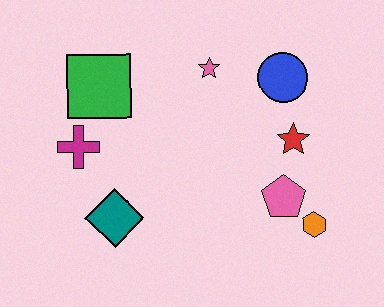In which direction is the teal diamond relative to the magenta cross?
The teal diamond is below the magenta cross.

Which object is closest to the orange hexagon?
The pink pentagon is closest to the orange hexagon.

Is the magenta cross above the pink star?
No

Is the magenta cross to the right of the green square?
No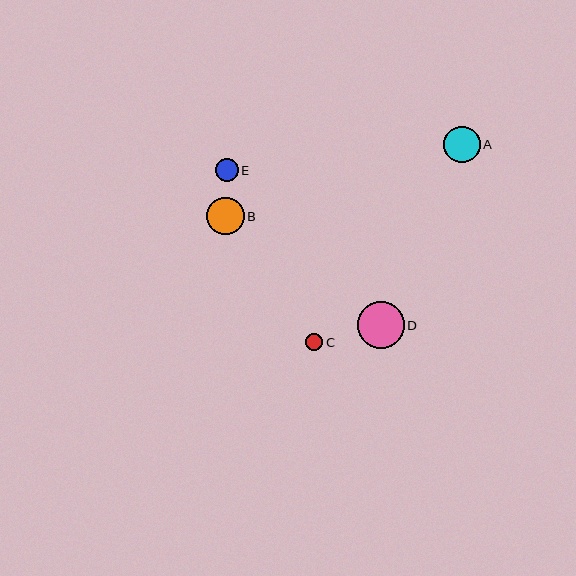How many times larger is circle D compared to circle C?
Circle D is approximately 2.8 times the size of circle C.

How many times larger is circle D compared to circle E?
Circle D is approximately 2.0 times the size of circle E.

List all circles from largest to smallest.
From largest to smallest: D, B, A, E, C.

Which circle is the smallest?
Circle C is the smallest with a size of approximately 17 pixels.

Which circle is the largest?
Circle D is the largest with a size of approximately 47 pixels.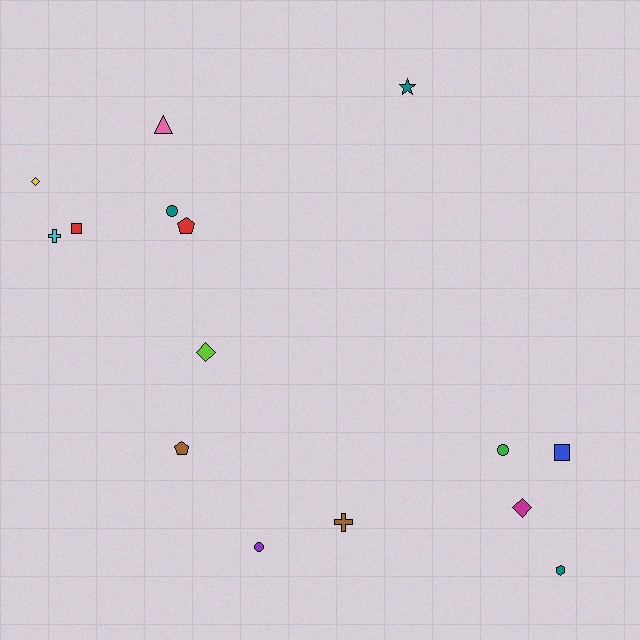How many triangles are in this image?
There is 1 triangle.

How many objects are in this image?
There are 15 objects.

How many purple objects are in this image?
There is 1 purple object.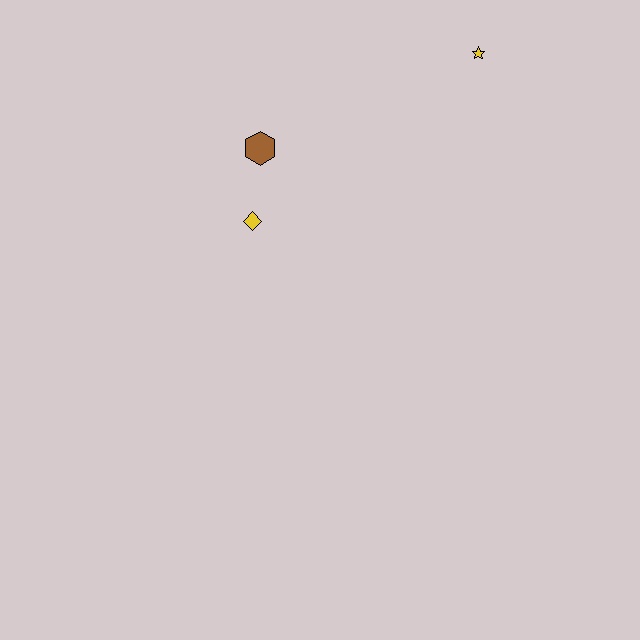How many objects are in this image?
There are 3 objects.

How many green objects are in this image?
There are no green objects.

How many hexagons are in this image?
There is 1 hexagon.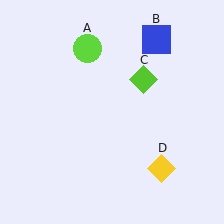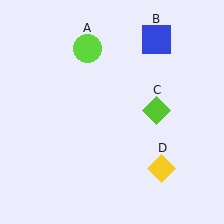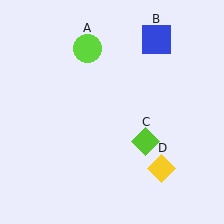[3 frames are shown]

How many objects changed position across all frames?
1 object changed position: lime diamond (object C).